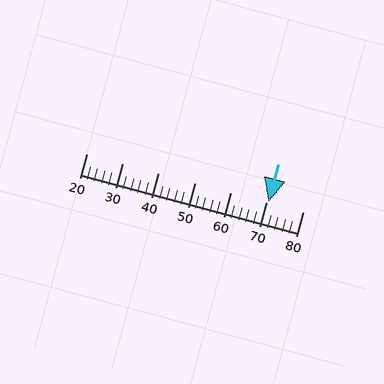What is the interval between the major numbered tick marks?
The major tick marks are spaced 10 units apart.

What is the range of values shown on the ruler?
The ruler shows values from 20 to 80.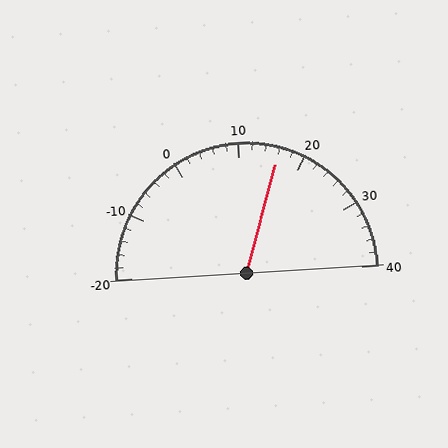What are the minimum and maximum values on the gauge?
The gauge ranges from -20 to 40.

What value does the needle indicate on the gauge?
The needle indicates approximately 16.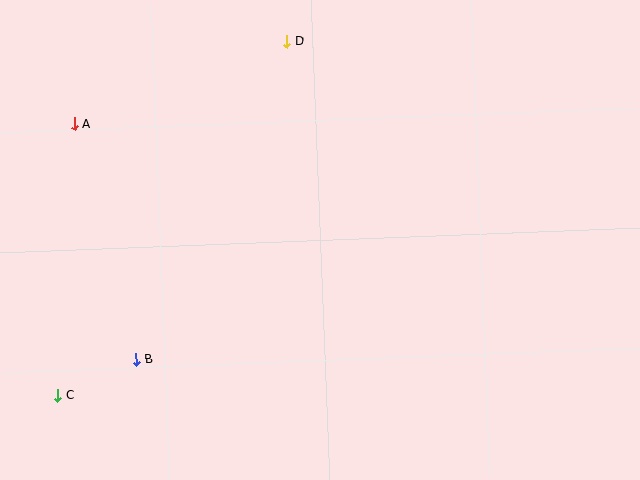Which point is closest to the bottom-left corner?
Point C is closest to the bottom-left corner.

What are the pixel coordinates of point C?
Point C is at (57, 396).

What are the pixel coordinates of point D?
Point D is at (287, 41).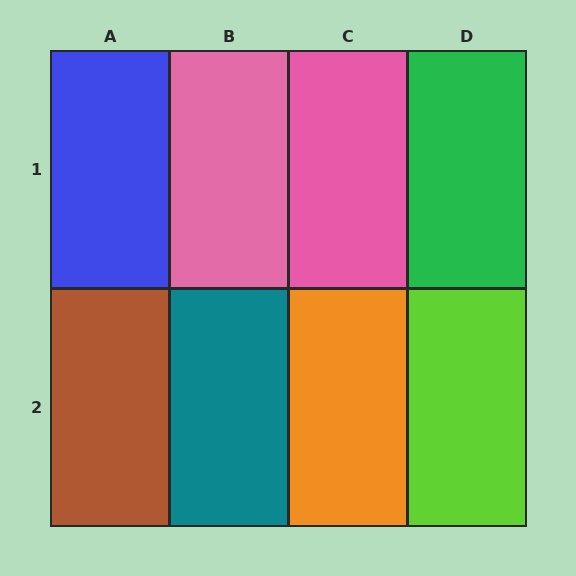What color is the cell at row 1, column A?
Blue.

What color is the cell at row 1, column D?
Green.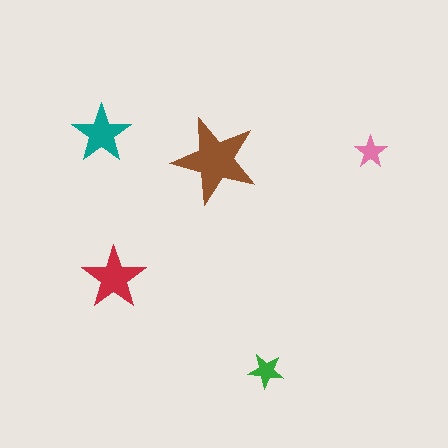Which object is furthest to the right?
The pink star is rightmost.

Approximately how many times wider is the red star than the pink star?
About 2 times wider.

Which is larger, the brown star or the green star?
The brown one.